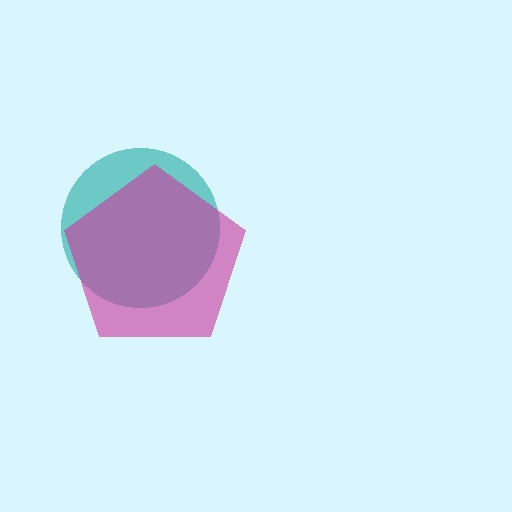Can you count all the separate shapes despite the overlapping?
Yes, there are 2 separate shapes.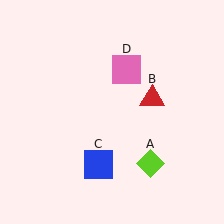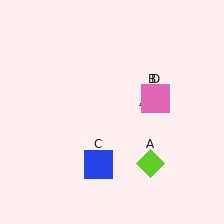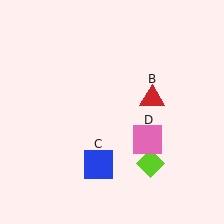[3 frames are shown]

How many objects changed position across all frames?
1 object changed position: pink square (object D).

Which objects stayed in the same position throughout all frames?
Lime diamond (object A) and red triangle (object B) and blue square (object C) remained stationary.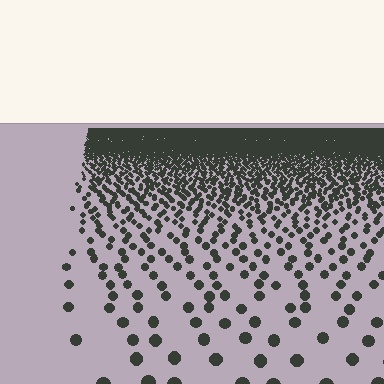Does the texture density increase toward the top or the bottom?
Density increases toward the top.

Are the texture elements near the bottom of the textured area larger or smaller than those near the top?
Larger. Near the bottom, elements are closer to the viewer and appear at a bigger on-screen size.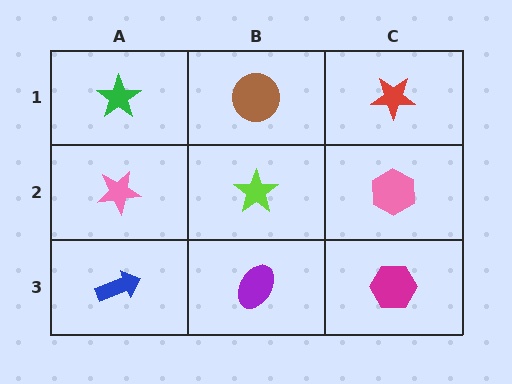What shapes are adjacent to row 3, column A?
A pink star (row 2, column A), a purple ellipse (row 3, column B).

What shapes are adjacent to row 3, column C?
A pink hexagon (row 2, column C), a purple ellipse (row 3, column B).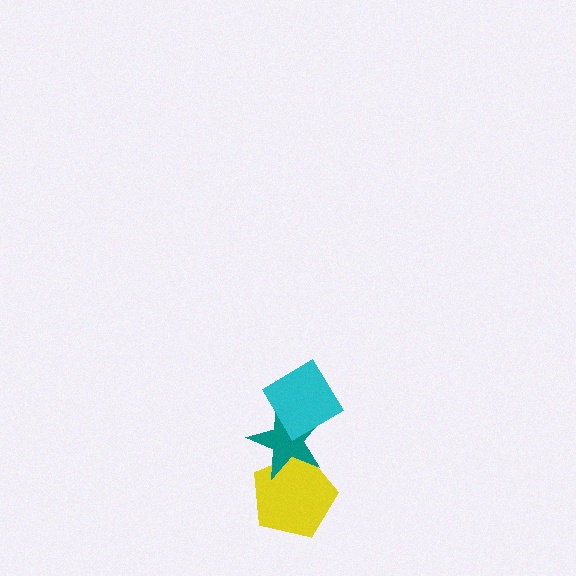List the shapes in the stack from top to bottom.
From top to bottom: the cyan diamond, the teal star, the yellow pentagon.